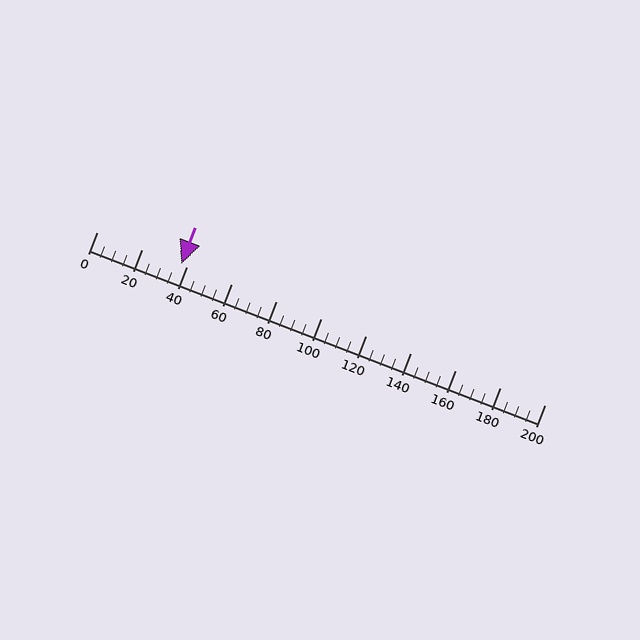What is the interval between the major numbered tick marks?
The major tick marks are spaced 20 units apart.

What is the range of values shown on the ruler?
The ruler shows values from 0 to 200.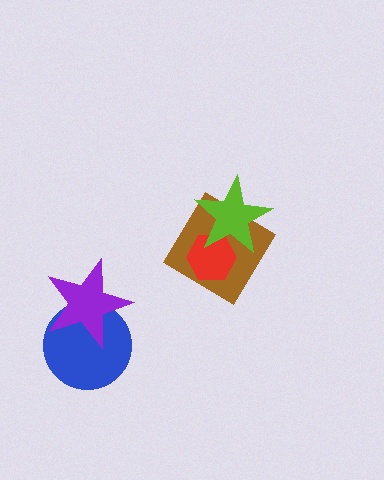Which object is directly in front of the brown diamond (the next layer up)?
The red hexagon is directly in front of the brown diamond.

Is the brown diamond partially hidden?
Yes, it is partially covered by another shape.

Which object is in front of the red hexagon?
The lime star is in front of the red hexagon.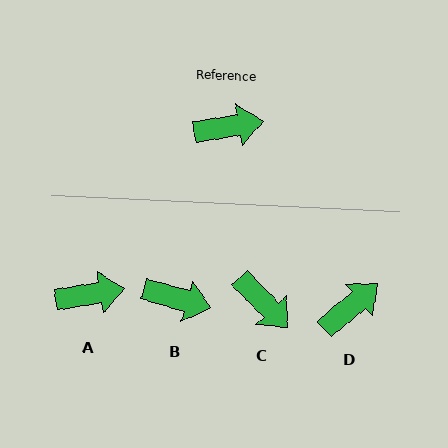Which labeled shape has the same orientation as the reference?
A.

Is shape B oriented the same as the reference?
No, it is off by about 25 degrees.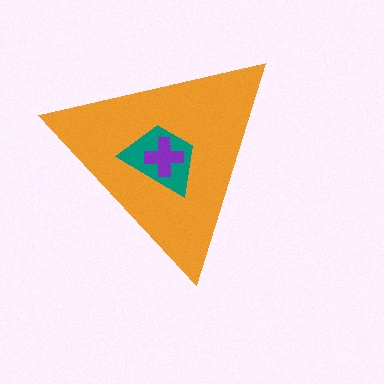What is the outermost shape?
The orange triangle.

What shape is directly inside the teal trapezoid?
The purple cross.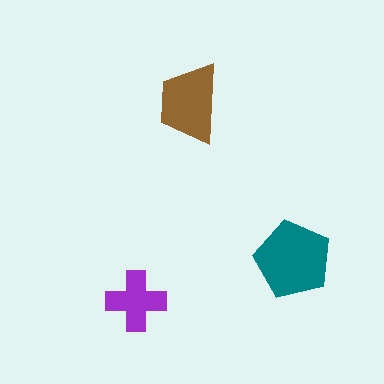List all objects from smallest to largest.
The purple cross, the brown trapezoid, the teal pentagon.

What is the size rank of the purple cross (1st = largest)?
3rd.